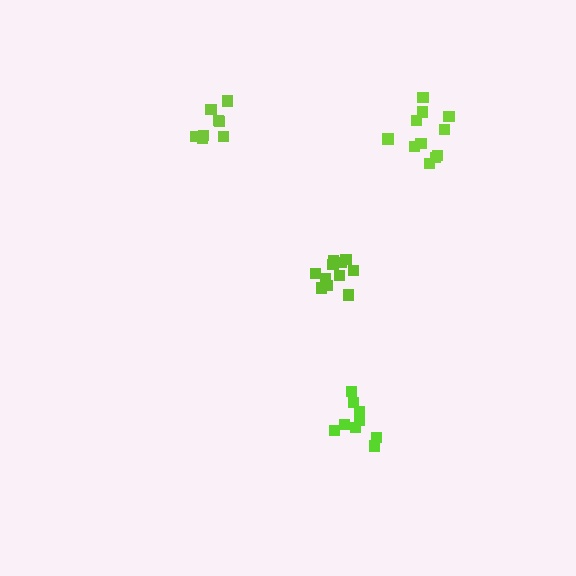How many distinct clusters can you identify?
There are 4 distinct clusters.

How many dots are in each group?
Group 1: 9 dots, Group 2: 11 dots, Group 3: 11 dots, Group 4: 8 dots (39 total).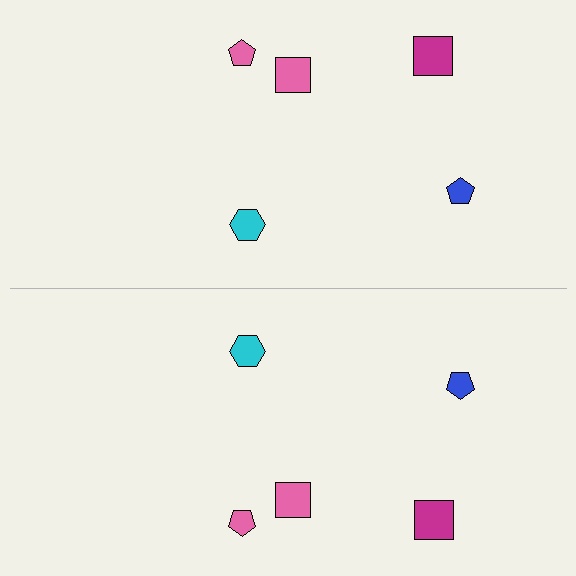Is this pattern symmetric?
Yes, this pattern has bilateral (reflection) symmetry.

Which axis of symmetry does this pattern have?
The pattern has a horizontal axis of symmetry running through the center of the image.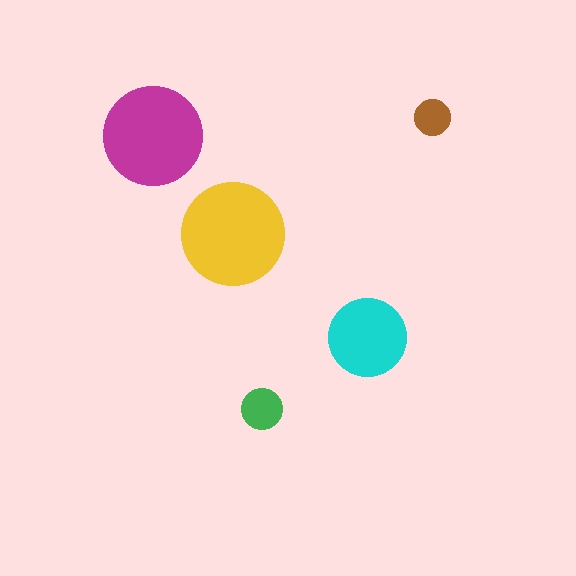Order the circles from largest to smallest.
the yellow one, the magenta one, the cyan one, the green one, the brown one.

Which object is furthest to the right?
The brown circle is rightmost.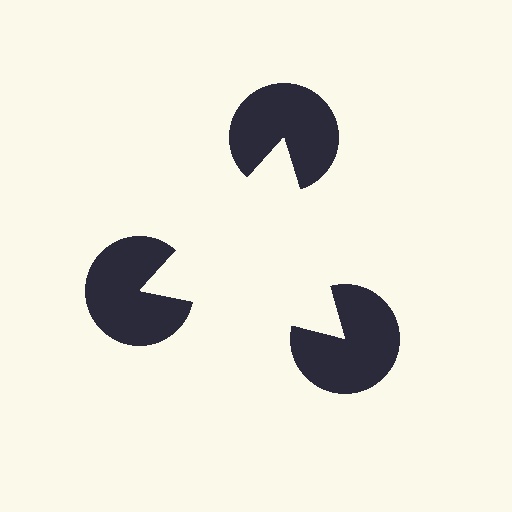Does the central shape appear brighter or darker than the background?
It typically appears slightly brighter than the background, even though no actual brightness change is drawn.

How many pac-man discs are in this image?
There are 3 — one at each vertex of the illusory triangle.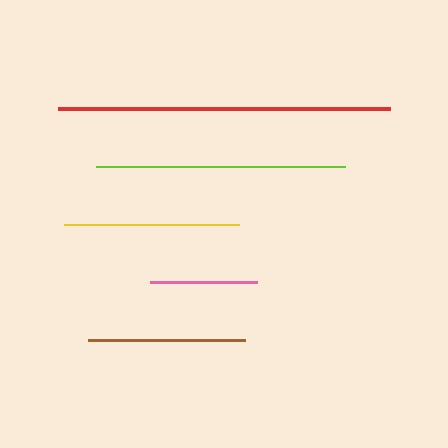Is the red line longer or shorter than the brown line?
The red line is longer than the brown line.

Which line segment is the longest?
The red line is the longest at approximately 333 pixels.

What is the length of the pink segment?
The pink segment is approximately 107 pixels long.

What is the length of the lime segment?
The lime segment is approximately 249 pixels long.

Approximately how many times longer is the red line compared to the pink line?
The red line is approximately 3.1 times the length of the pink line.